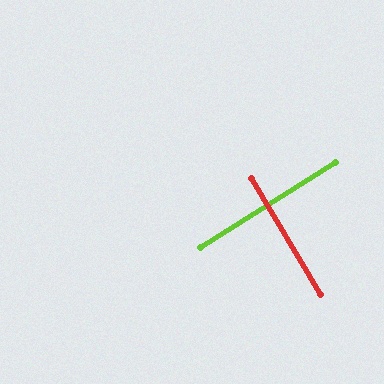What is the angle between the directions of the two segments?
Approximately 89 degrees.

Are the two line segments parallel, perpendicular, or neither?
Perpendicular — they meet at approximately 89°.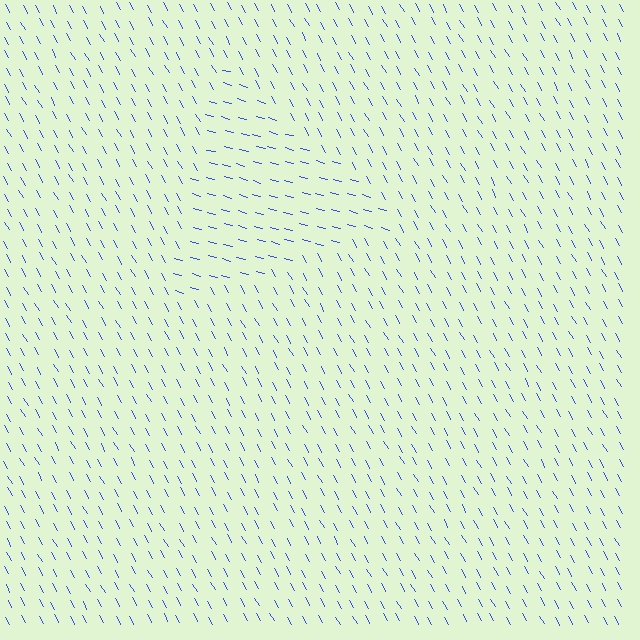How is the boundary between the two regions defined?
The boundary is defined purely by a change in line orientation (approximately 45 degrees difference). All lines are the same color and thickness.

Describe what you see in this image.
The image is filled with small blue line segments. A triangle region in the image has lines oriented differently from the surrounding lines, creating a visible texture boundary.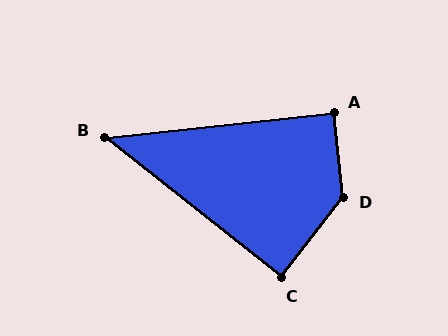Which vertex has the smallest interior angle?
B, at approximately 44 degrees.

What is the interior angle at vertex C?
Approximately 90 degrees (approximately right).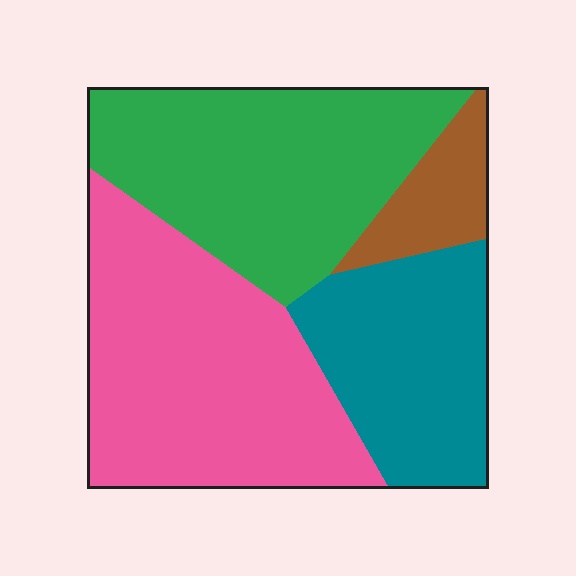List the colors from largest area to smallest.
From largest to smallest: pink, green, teal, brown.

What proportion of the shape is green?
Green takes up about one third (1/3) of the shape.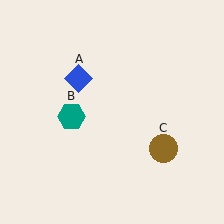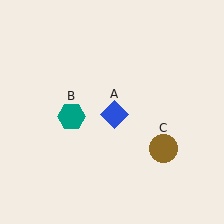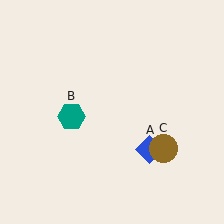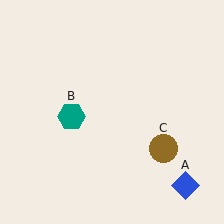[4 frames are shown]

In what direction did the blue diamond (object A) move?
The blue diamond (object A) moved down and to the right.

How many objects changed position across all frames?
1 object changed position: blue diamond (object A).